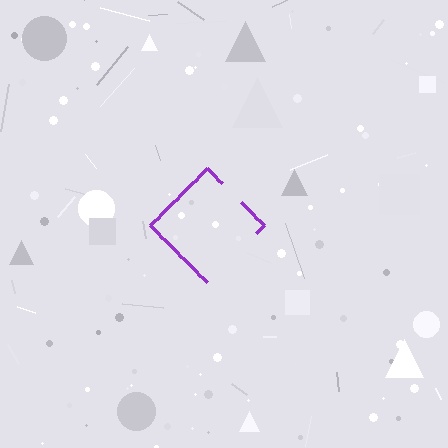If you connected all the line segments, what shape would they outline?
They would outline a diamond.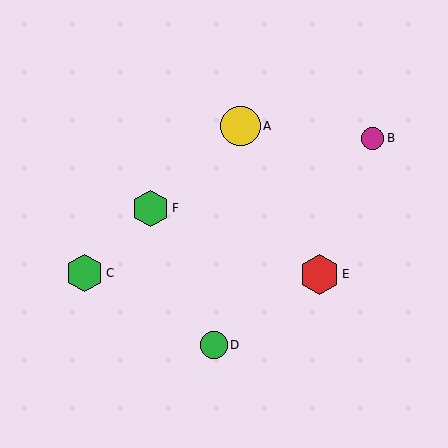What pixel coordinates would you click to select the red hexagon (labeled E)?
Click at (319, 274) to select the red hexagon E.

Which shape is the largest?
The yellow circle (labeled A) is the largest.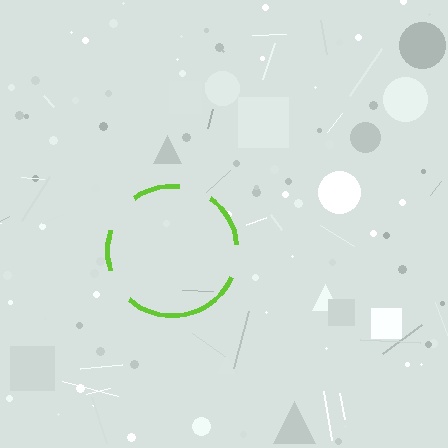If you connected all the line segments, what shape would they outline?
They would outline a circle.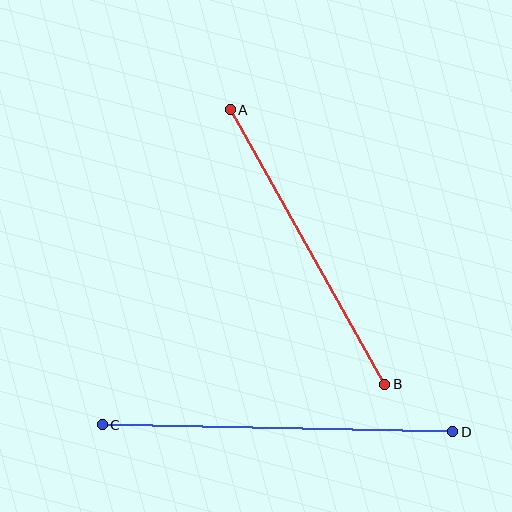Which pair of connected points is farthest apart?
Points C and D are farthest apart.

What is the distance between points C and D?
The distance is approximately 350 pixels.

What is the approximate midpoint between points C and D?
The midpoint is at approximately (278, 428) pixels.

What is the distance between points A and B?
The distance is approximately 315 pixels.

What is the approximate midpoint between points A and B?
The midpoint is at approximately (307, 247) pixels.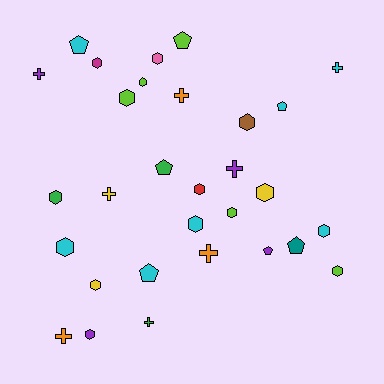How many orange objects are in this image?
There are 3 orange objects.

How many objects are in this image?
There are 30 objects.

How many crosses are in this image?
There are 8 crosses.